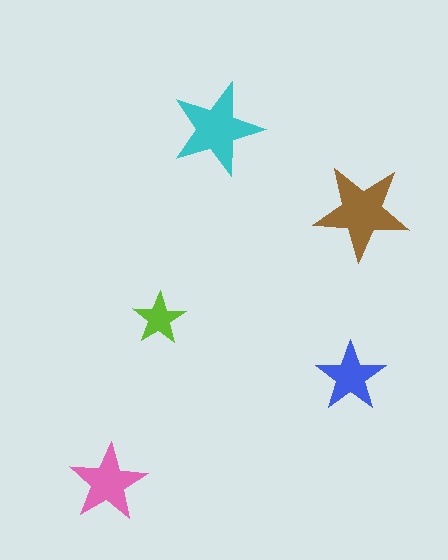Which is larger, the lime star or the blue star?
The blue one.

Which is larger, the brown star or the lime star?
The brown one.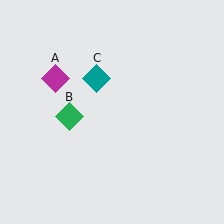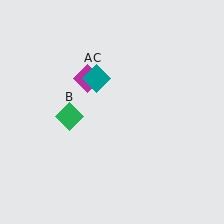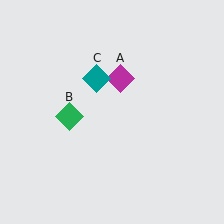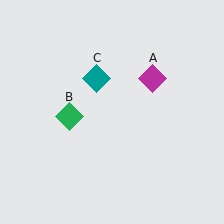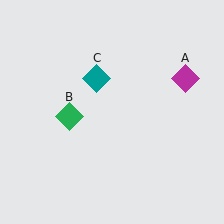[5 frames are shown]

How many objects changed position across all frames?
1 object changed position: magenta diamond (object A).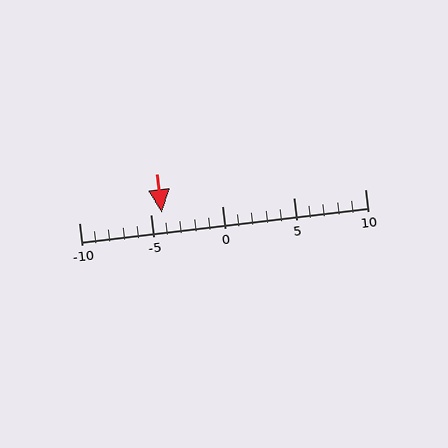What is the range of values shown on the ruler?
The ruler shows values from -10 to 10.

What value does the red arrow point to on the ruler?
The red arrow points to approximately -4.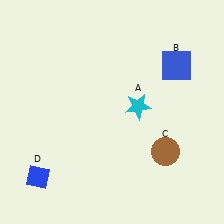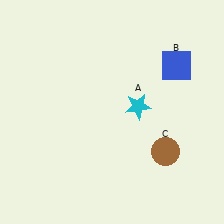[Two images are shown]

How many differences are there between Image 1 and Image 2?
There is 1 difference between the two images.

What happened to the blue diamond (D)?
The blue diamond (D) was removed in Image 2. It was in the bottom-left area of Image 1.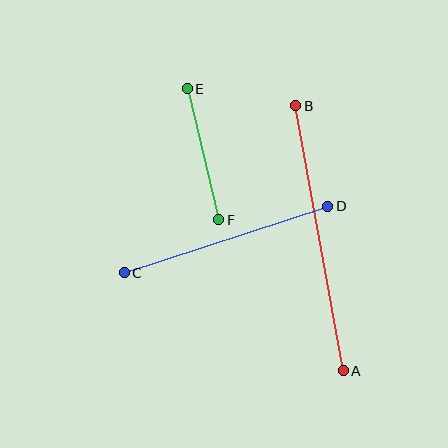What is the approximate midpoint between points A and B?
The midpoint is at approximately (319, 238) pixels.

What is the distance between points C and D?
The distance is approximately 214 pixels.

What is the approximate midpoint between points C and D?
The midpoint is at approximately (226, 239) pixels.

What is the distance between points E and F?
The distance is approximately 135 pixels.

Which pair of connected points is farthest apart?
Points A and B are farthest apart.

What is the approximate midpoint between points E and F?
The midpoint is at approximately (203, 154) pixels.